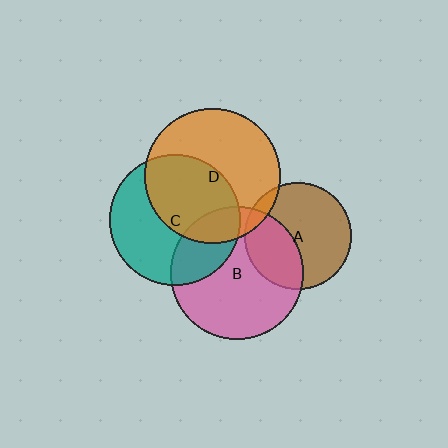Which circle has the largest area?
Circle D (orange).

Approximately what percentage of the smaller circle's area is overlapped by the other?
Approximately 15%.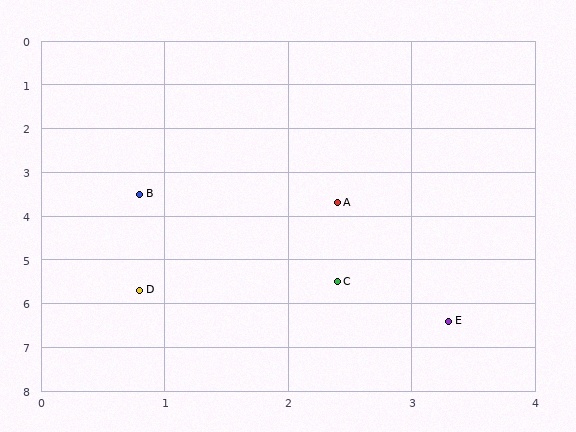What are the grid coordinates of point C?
Point C is at approximately (2.4, 5.5).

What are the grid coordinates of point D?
Point D is at approximately (0.8, 5.7).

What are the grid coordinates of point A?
Point A is at approximately (2.4, 3.7).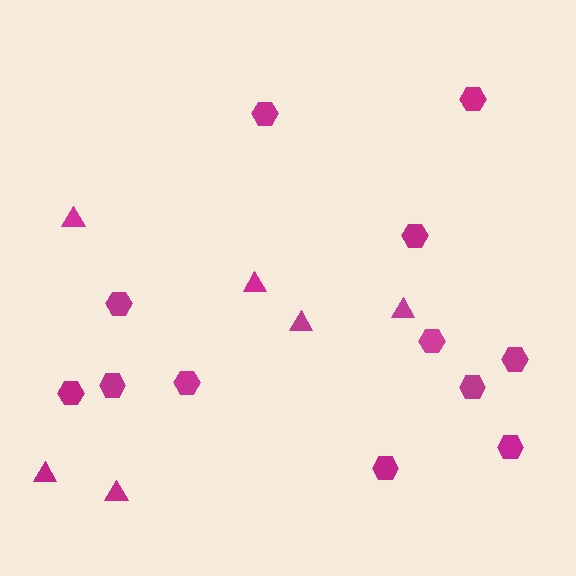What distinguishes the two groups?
There are 2 groups: one group of triangles (6) and one group of hexagons (12).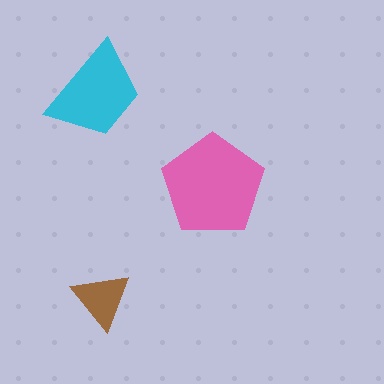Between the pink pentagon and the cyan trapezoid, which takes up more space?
The pink pentagon.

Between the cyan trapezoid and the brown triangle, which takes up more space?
The cyan trapezoid.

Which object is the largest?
The pink pentagon.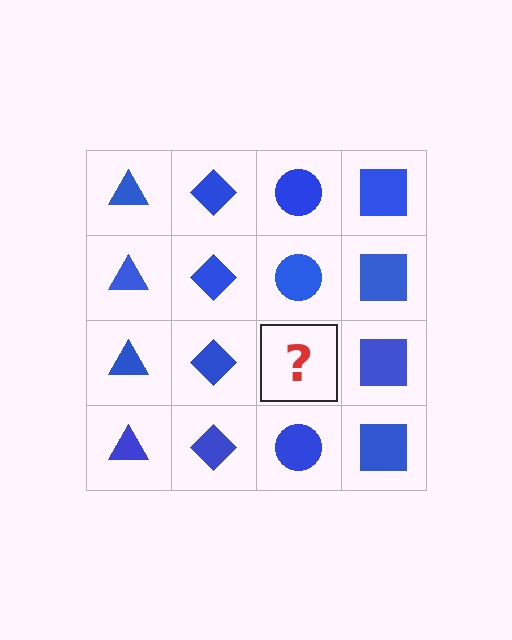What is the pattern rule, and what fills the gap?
The rule is that each column has a consistent shape. The gap should be filled with a blue circle.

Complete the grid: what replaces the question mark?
The question mark should be replaced with a blue circle.